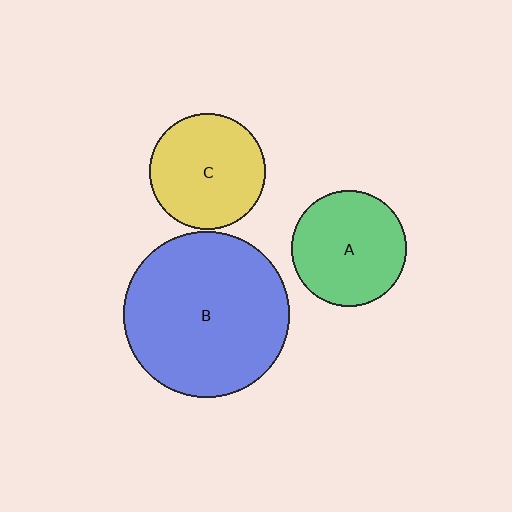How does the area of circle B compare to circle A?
Approximately 2.1 times.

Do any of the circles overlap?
No, none of the circles overlap.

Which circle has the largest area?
Circle B (blue).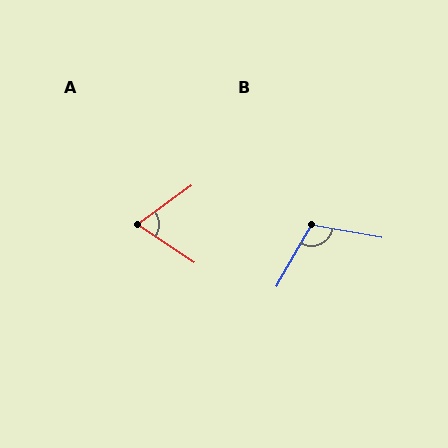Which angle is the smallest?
A, at approximately 69 degrees.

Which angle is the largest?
B, at approximately 110 degrees.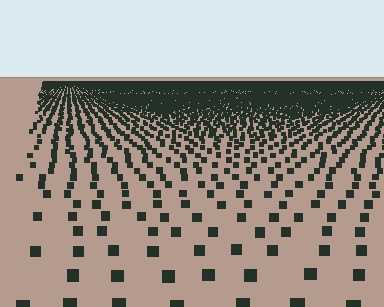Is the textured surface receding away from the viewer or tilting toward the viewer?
The surface is receding away from the viewer. Texture elements get smaller and denser toward the top.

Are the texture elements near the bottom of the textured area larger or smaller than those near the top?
Larger. Near the bottom, elements are closer to the viewer and appear at a bigger on-screen size.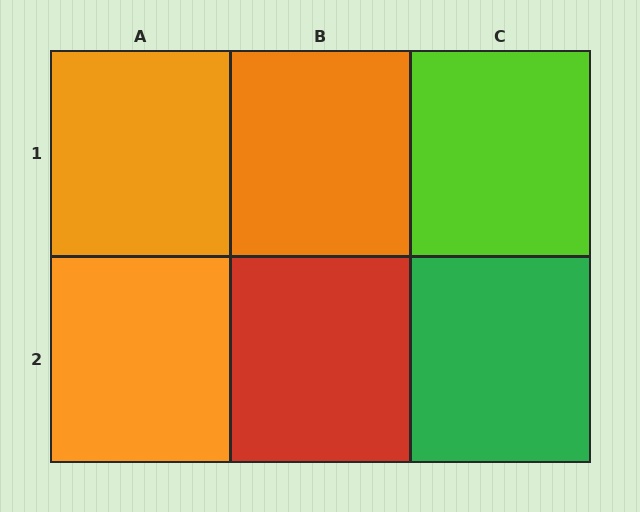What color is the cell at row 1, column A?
Orange.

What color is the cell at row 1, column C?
Lime.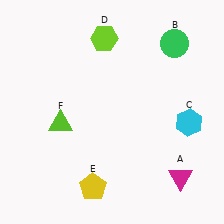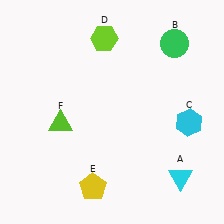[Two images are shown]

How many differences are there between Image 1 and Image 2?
There is 1 difference between the two images.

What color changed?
The triangle (A) changed from magenta in Image 1 to cyan in Image 2.